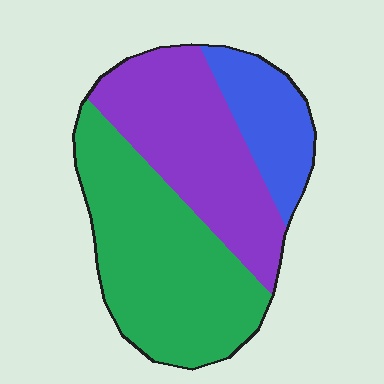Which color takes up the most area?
Green, at roughly 45%.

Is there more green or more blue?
Green.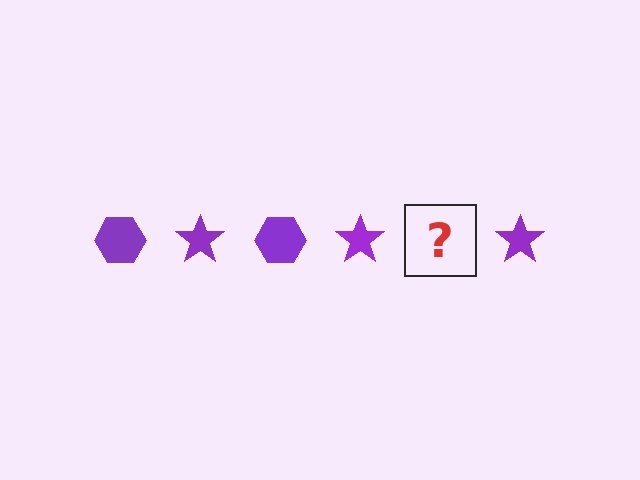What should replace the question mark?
The question mark should be replaced with a purple hexagon.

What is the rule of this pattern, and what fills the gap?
The rule is that the pattern cycles through hexagon, star shapes in purple. The gap should be filled with a purple hexagon.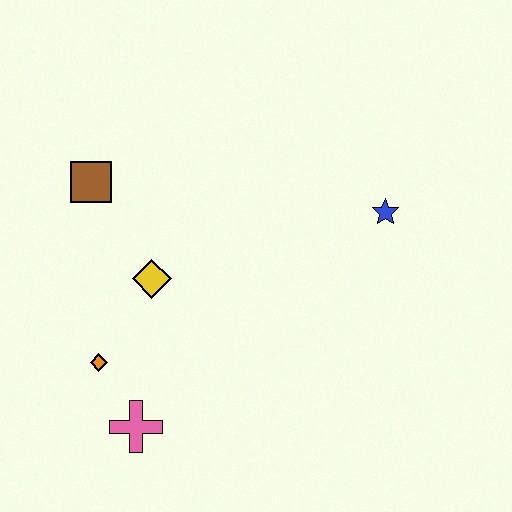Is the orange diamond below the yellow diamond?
Yes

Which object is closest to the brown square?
The yellow diamond is closest to the brown square.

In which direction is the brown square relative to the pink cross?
The brown square is above the pink cross.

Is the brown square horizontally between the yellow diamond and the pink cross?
No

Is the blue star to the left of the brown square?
No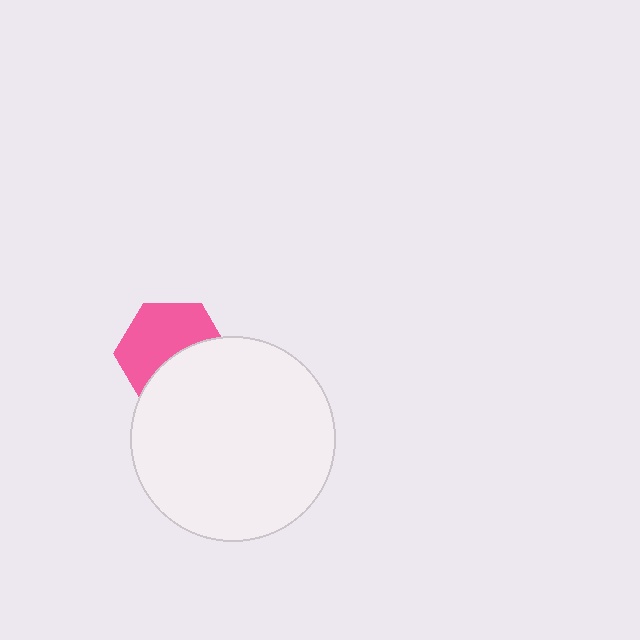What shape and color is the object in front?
The object in front is a white circle.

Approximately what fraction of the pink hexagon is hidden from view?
Roughly 43% of the pink hexagon is hidden behind the white circle.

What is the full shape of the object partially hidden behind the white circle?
The partially hidden object is a pink hexagon.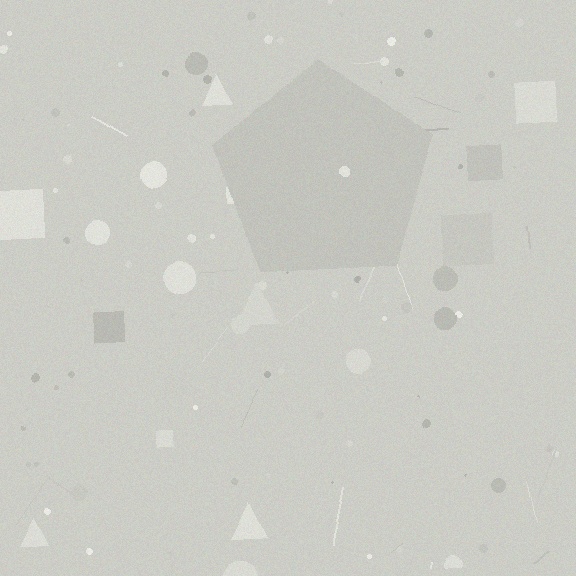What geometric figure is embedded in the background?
A pentagon is embedded in the background.